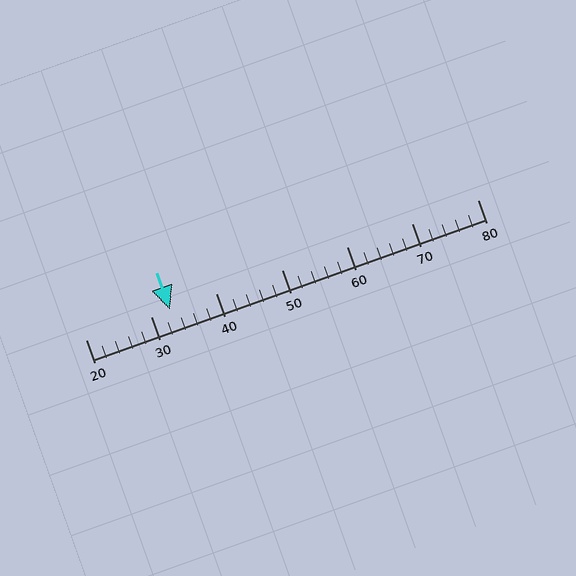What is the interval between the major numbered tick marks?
The major tick marks are spaced 10 units apart.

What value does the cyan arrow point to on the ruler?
The cyan arrow points to approximately 33.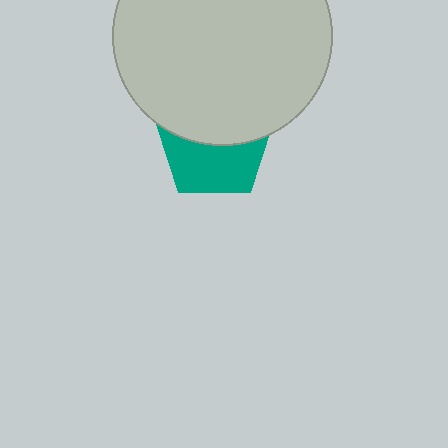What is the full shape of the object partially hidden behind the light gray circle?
The partially hidden object is a teal pentagon.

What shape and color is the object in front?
The object in front is a light gray circle.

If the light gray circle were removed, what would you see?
You would see the complete teal pentagon.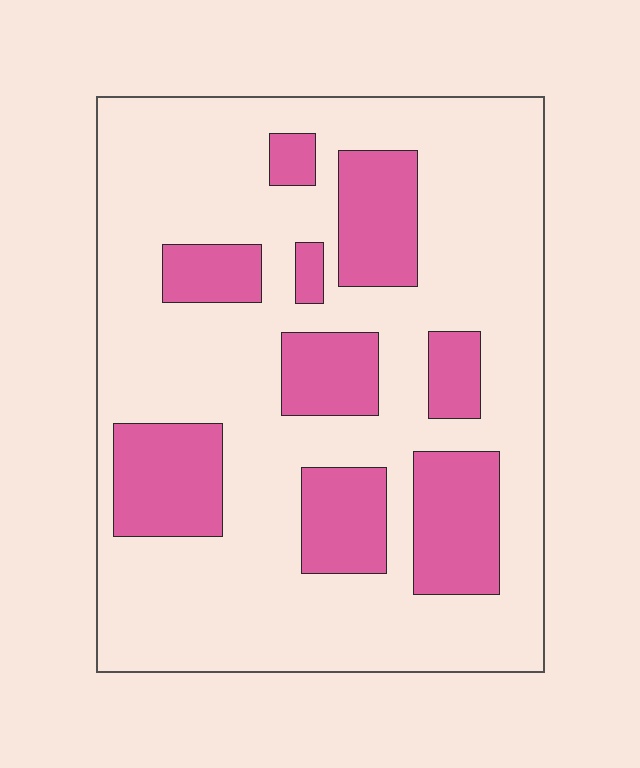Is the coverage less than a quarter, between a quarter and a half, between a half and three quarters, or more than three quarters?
Between a quarter and a half.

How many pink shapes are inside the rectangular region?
9.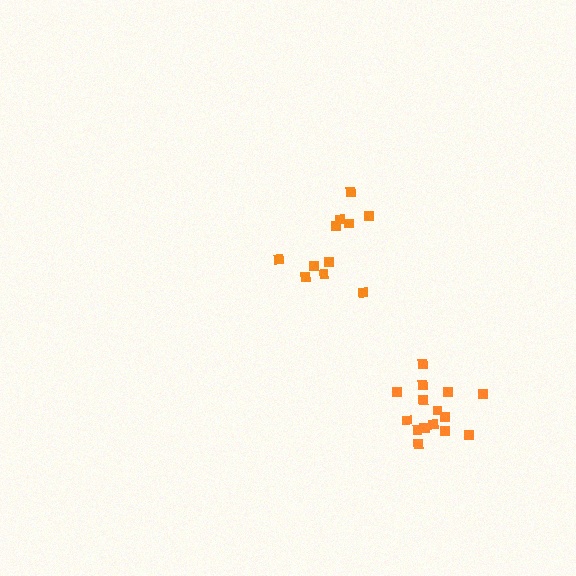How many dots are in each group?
Group 1: 11 dots, Group 2: 15 dots (26 total).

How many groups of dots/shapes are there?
There are 2 groups.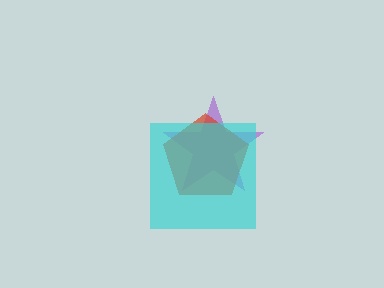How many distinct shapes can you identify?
There are 3 distinct shapes: a purple star, a red pentagon, a cyan square.